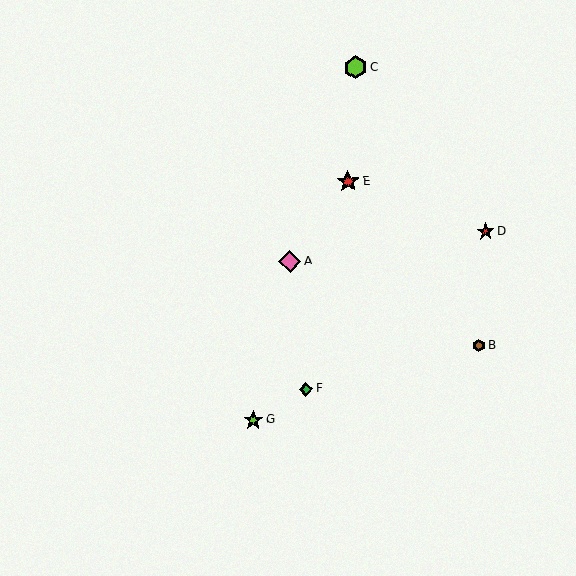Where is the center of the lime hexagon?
The center of the lime hexagon is at (355, 67).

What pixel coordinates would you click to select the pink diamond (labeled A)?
Click at (290, 261) to select the pink diamond A.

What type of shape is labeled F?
Shape F is a green diamond.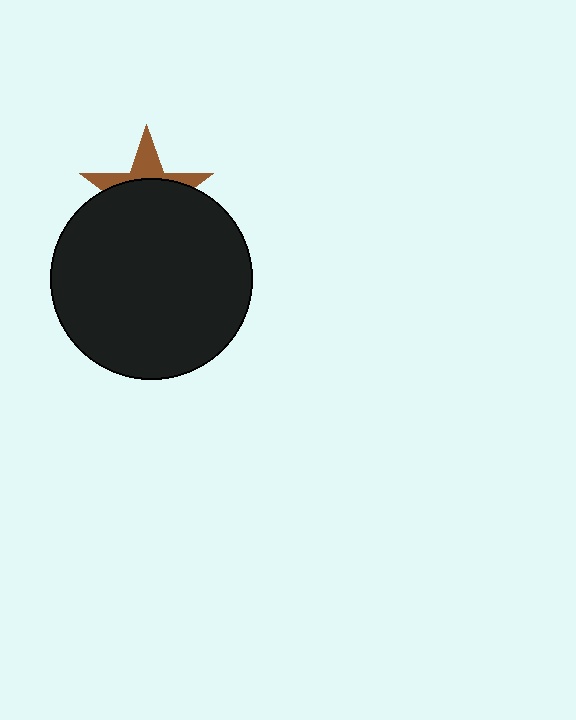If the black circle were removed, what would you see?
You would see the complete brown star.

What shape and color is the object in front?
The object in front is a black circle.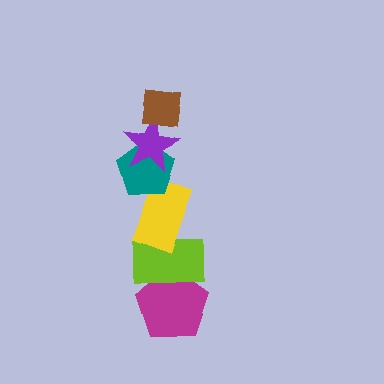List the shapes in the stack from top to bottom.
From top to bottom: the brown square, the purple star, the teal pentagon, the yellow rectangle, the lime rectangle, the magenta pentagon.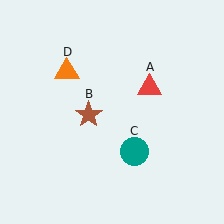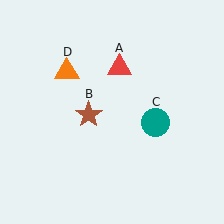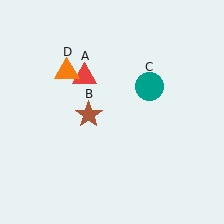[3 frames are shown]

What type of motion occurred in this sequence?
The red triangle (object A), teal circle (object C) rotated counterclockwise around the center of the scene.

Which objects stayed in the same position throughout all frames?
Brown star (object B) and orange triangle (object D) remained stationary.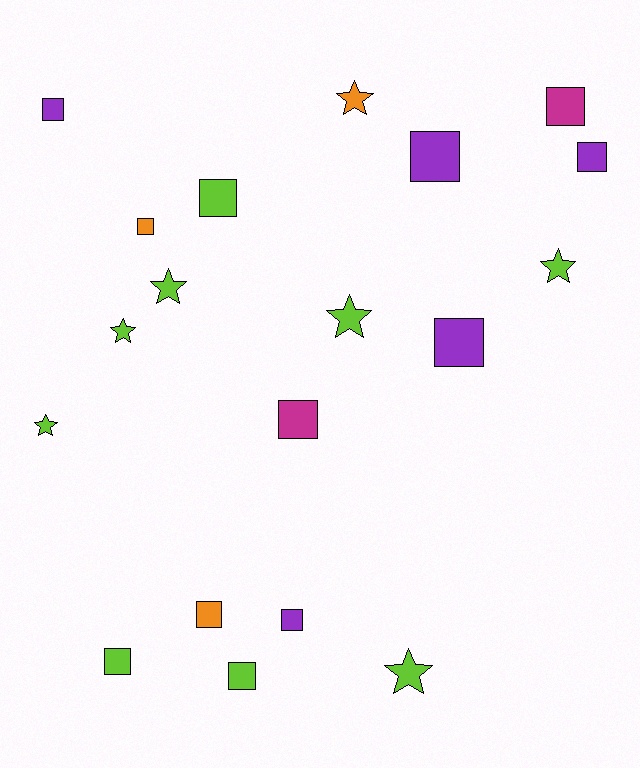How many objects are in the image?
There are 19 objects.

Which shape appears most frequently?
Square, with 12 objects.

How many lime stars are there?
There are 6 lime stars.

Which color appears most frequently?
Lime, with 9 objects.